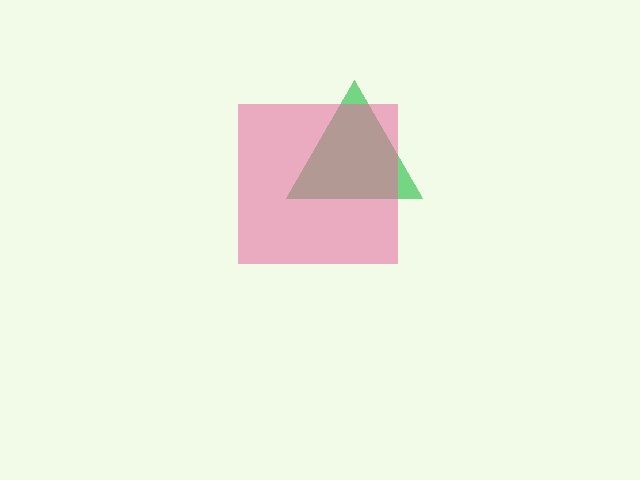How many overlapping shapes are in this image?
There are 2 overlapping shapes in the image.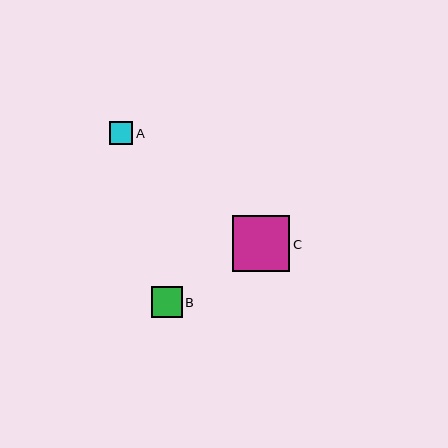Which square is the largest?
Square C is the largest with a size of approximately 57 pixels.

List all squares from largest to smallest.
From largest to smallest: C, B, A.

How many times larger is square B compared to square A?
Square B is approximately 1.3 times the size of square A.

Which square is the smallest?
Square A is the smallest with a size of approximately 23 pixels.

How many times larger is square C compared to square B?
Square C is approximately 1.9 times the size of square B.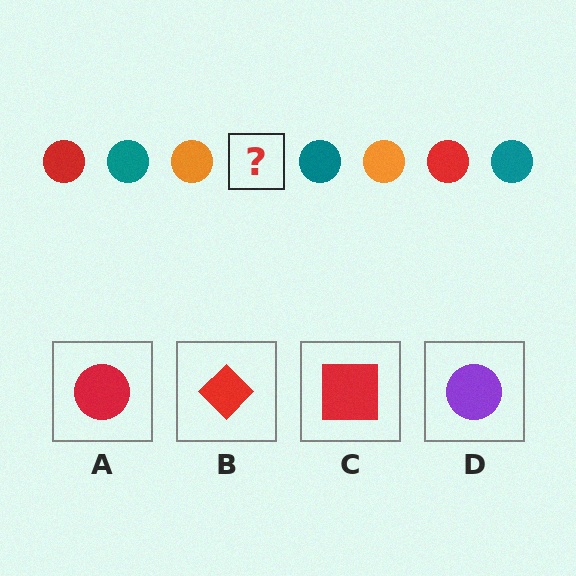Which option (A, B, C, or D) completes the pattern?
A.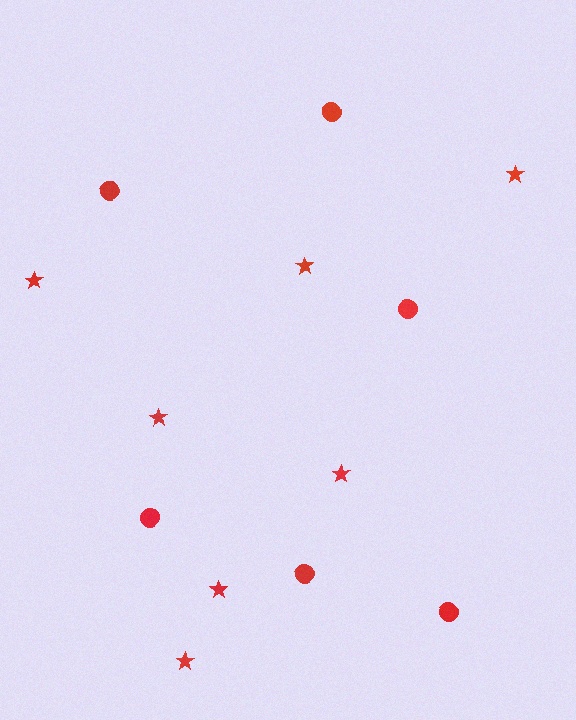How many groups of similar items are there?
There are 2 groups: one group of stars (7) and one group of circles (6).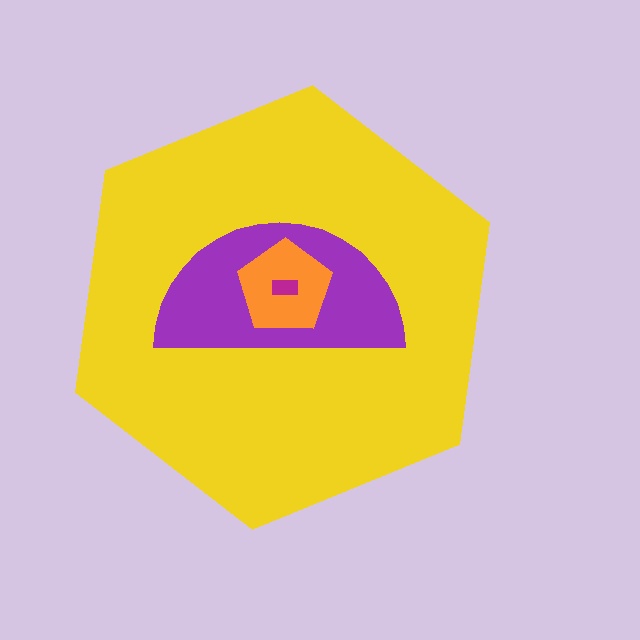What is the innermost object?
The magenta rectangle.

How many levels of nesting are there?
4.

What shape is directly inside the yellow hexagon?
The purple semicircle.